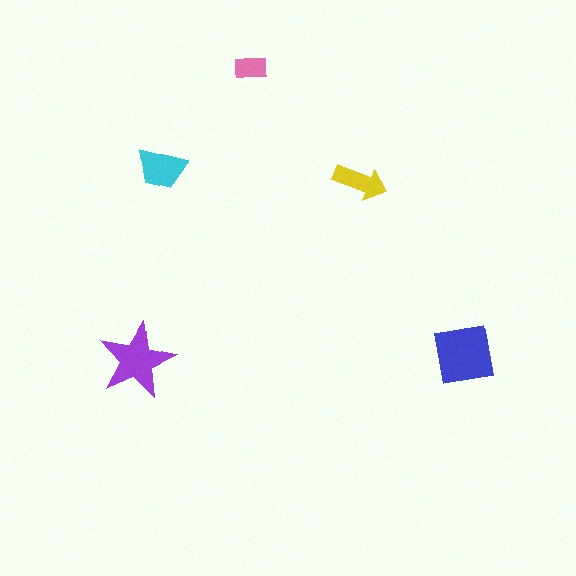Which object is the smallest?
The pink rectangle.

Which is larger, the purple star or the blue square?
The blue square.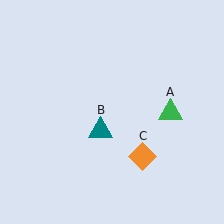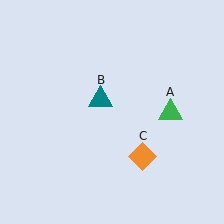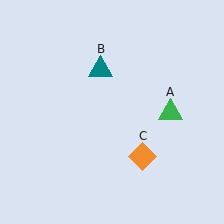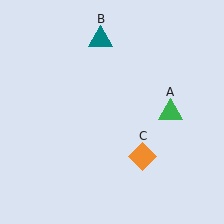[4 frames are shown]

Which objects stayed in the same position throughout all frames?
Green triangle (object A) and orange diamond (object C) remained stationary.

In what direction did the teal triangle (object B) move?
The teal triangle (object B) moved up.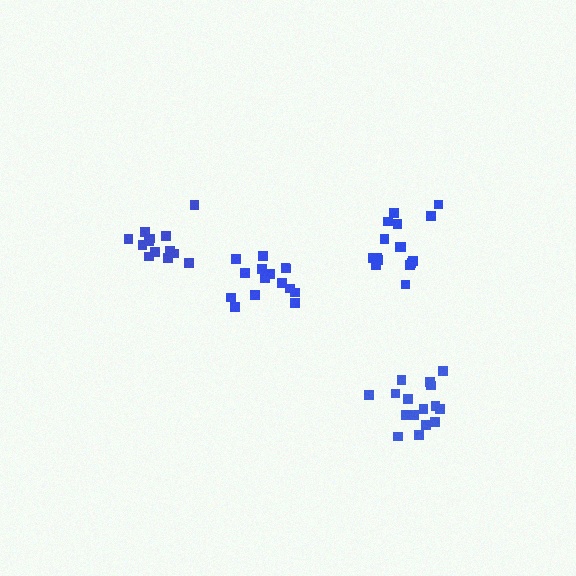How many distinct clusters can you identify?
There are 4 distinct clusters.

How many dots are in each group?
Group 1: 16 dots, Group 2: 15 dots, Group 3: 16 dots, Group 4: 13 dots (60 total).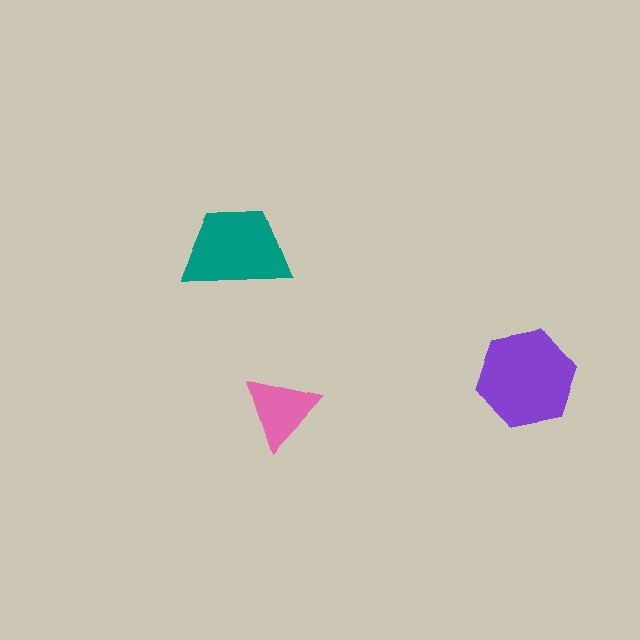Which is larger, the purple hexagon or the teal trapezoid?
The purple hexagon.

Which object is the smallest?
The pink triangle.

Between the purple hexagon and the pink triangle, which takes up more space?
The purple hexagon.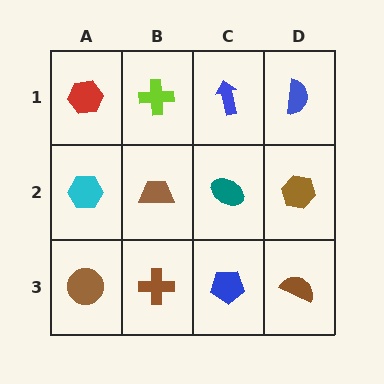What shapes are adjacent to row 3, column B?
A brown trapezoid (row 2, column B), a brown circle (row 3, column A), a blue pentagon (row 3, column C).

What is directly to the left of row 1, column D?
A blue arrow.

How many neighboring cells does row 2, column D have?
3.